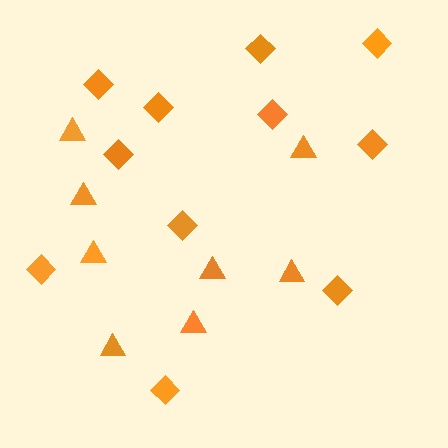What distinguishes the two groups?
There are 2 groups: one group of diamonds (11) and one group of triangles (8).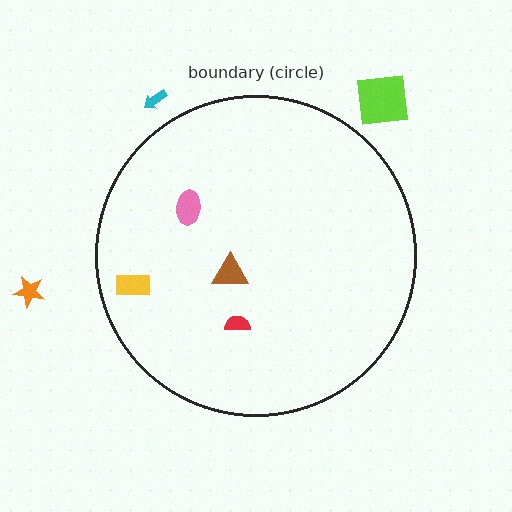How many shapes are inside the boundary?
4 inside, 3 outside.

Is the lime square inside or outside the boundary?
Outside.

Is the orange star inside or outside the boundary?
Outside.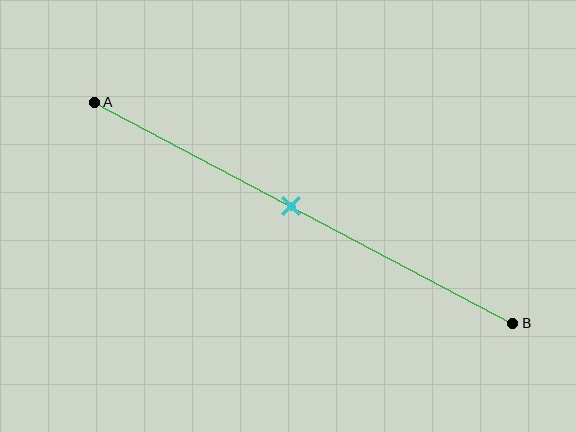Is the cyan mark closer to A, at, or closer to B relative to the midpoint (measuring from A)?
The cyan mark is approximately at the midpoint of segment AB.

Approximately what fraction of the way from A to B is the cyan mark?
The cyan mark is approximately 45% of the way from A to B.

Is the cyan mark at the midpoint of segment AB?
Yes, the mark is approximately at the midpoint.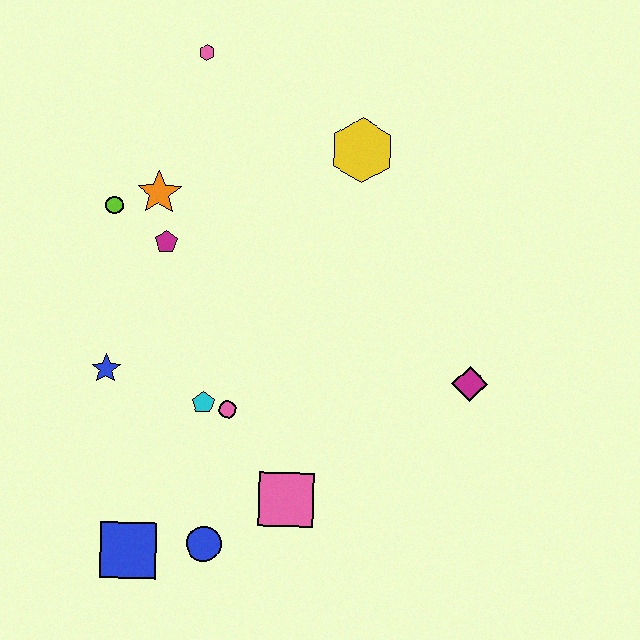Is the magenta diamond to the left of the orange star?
No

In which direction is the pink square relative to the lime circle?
The pink square is below the lime circle.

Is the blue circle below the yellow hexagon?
Yes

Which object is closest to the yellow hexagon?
The pink hexagon is closest to the yellow hexagon.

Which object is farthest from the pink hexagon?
The blue square is farthest from the pink hexagon.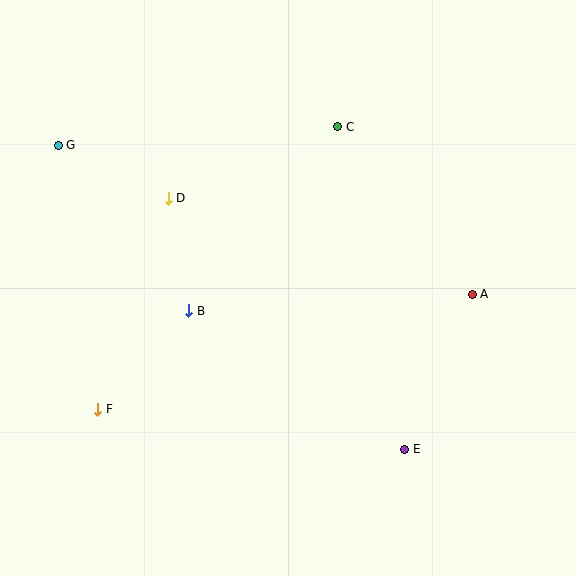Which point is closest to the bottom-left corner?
Point F is closest to the bottom-left corner.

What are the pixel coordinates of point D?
Point D is at (168, 198).